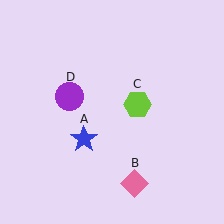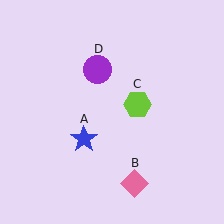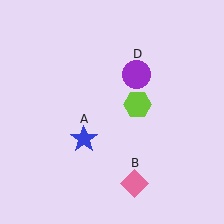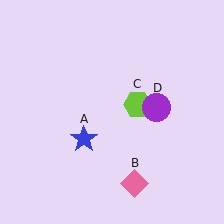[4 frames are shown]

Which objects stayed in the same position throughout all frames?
Blue star (object A) and pink diamond (object B) and lime hexagon (object C) remained stationary.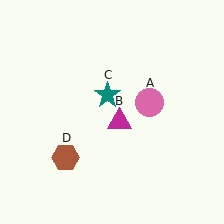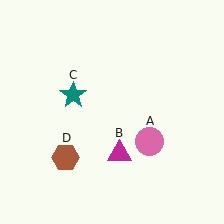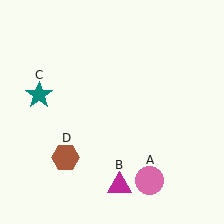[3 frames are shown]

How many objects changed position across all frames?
3 objects changed position: pink circle (object A), magenta triangle (object B), teal star (object C).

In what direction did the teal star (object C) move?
The teal star (object C) moved left.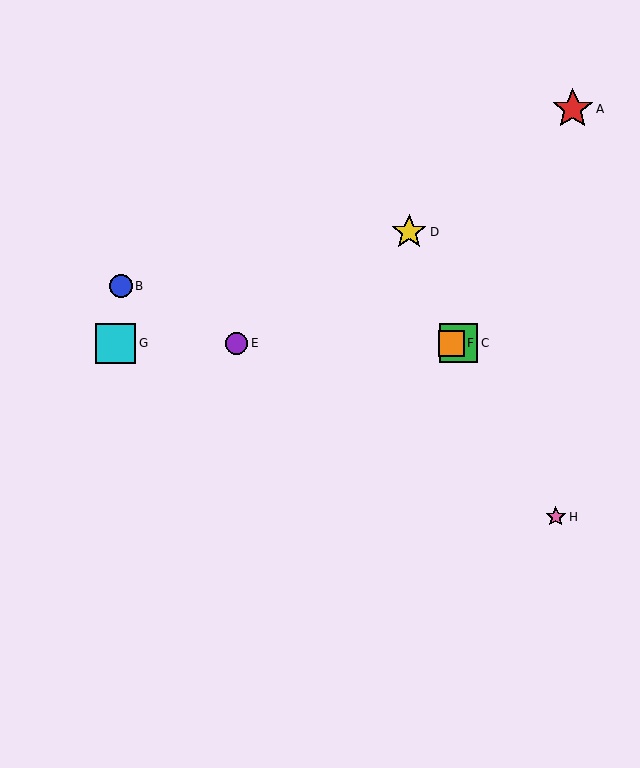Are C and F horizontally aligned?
Yes, both are at y≈343.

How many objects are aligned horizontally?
4 objects (C, E, F, G) are aligned horizontally.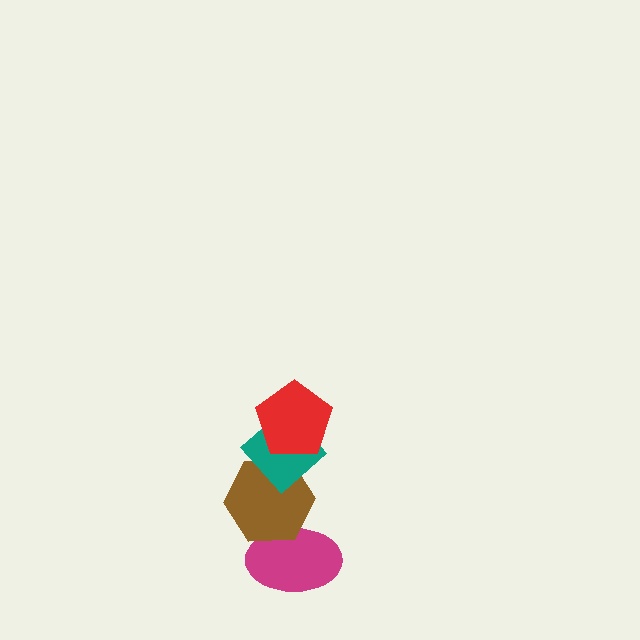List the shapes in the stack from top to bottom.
From top to bottom: the red pentagon, the teal diamond, the brown hexagon, the magenta ellipse.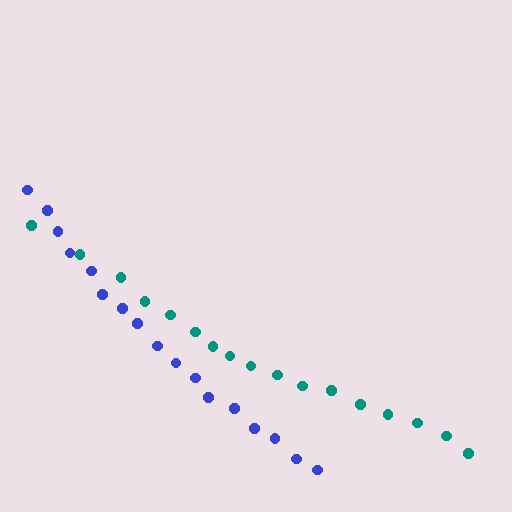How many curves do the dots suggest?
There are 2 distinct paths.